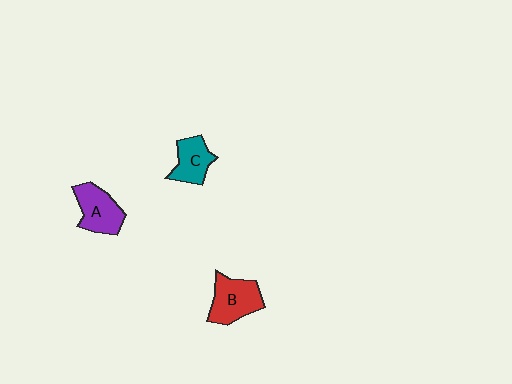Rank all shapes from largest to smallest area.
From largest to smallest: B (red), A (purple), C (teal).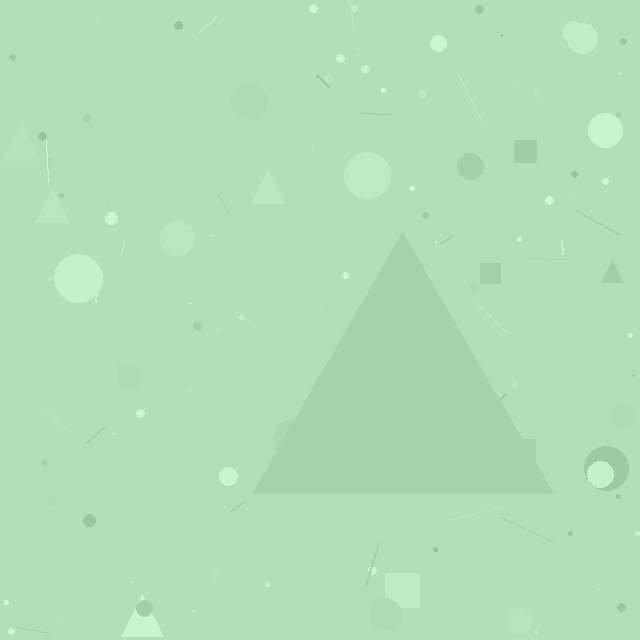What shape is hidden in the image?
A triangle is hidden in the image.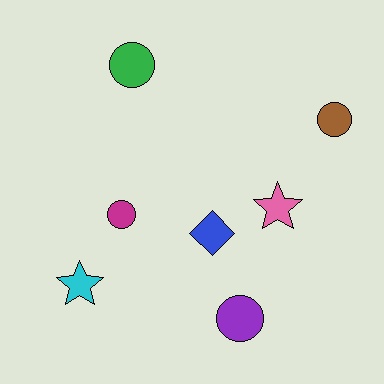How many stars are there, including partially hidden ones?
There are 2 stars.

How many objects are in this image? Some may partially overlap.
There are 7 objects.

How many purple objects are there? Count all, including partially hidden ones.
There is 1 purple object.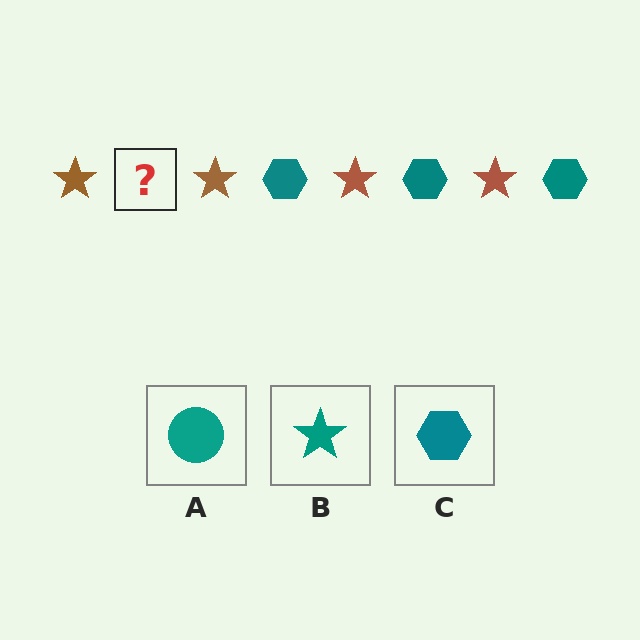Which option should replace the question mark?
Option C.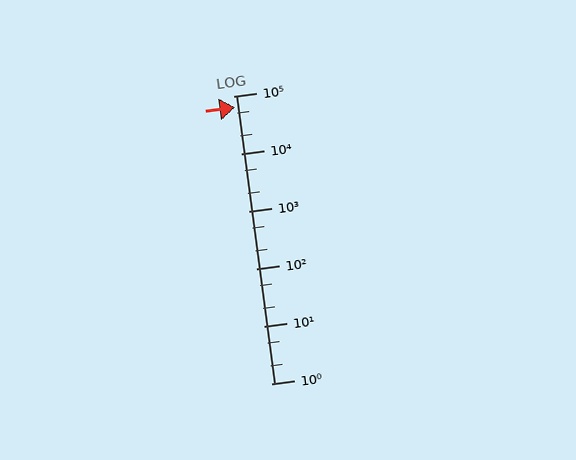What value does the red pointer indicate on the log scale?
The pointer indicates approximately 63000.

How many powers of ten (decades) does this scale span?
The scale spans 5 decades, from 1 to 100000.